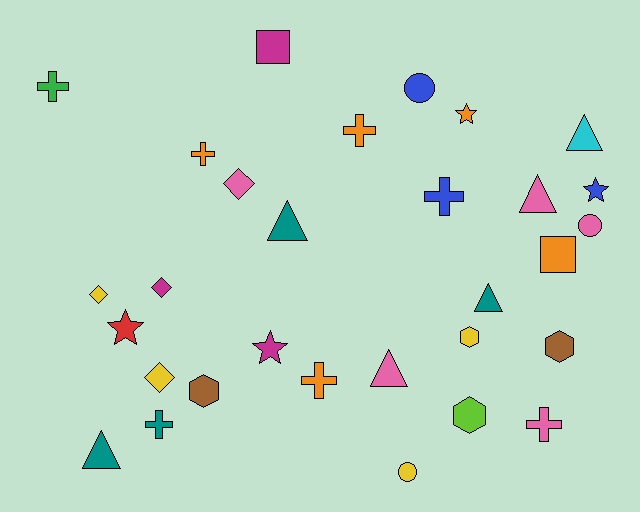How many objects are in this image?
There are 30 objects.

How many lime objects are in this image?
There is 1 lime object.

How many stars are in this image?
There are 4 stars.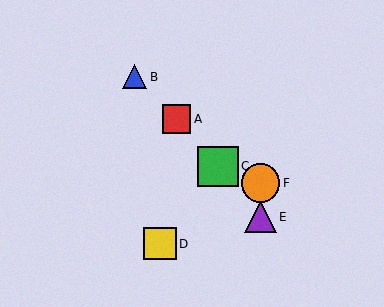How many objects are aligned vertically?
2 objects (E, F) are aligned vertically.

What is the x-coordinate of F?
Object F is at x≈260.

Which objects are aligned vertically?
Objects E, F are aligned vertically.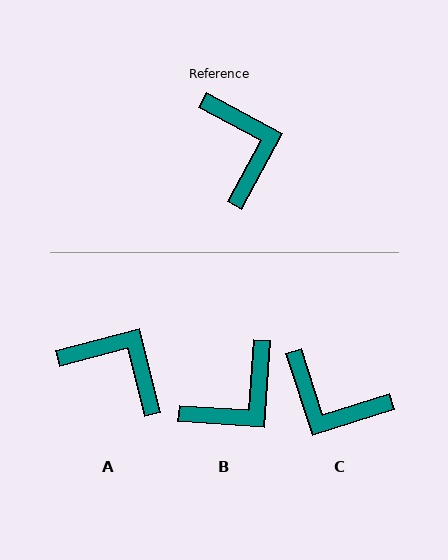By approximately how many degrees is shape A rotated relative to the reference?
Approximately 43 degrees counter-clockwise.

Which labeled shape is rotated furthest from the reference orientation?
C, about 134 degrees away.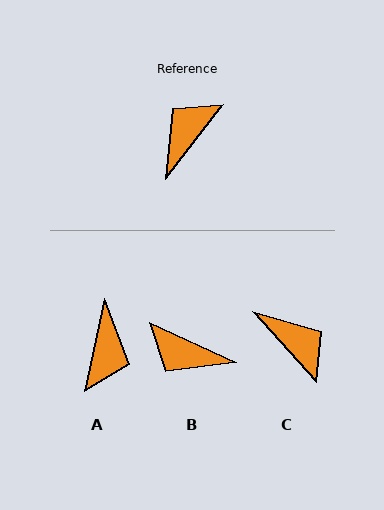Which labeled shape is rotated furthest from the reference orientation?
A, about 154 degrees away.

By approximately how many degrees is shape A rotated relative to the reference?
Approximately 154 degrees clockwise.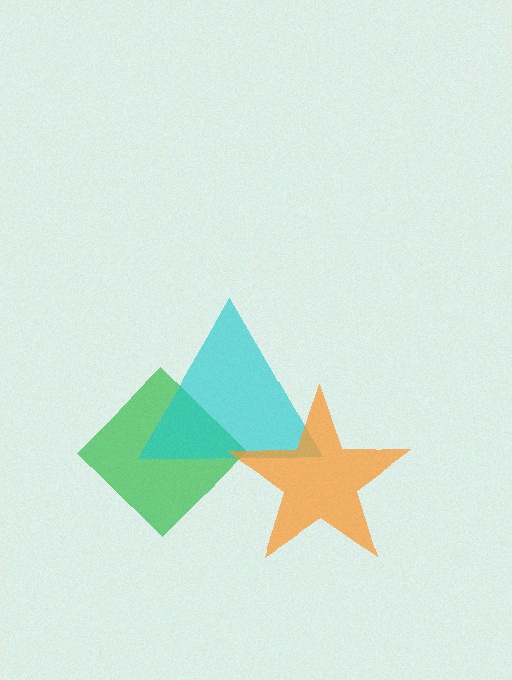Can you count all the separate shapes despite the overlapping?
Yes, there are 3 separate shapes.